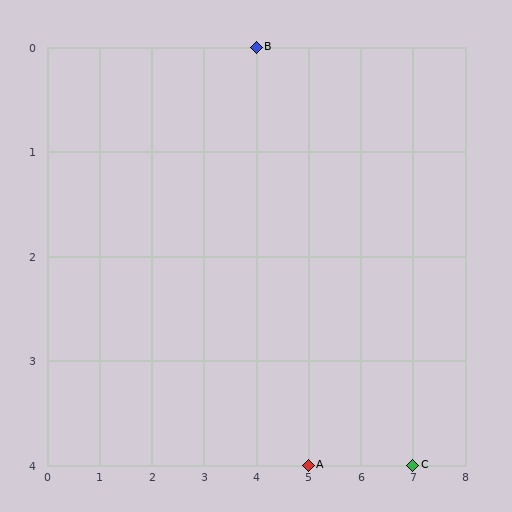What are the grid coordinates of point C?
Point C is at grid coordinates (7, 4).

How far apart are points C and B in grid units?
Points C and B are 3 columns and 4 rows apart (about 5.0 grid units diagonally).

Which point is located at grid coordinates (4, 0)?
Point B is at (4, 0).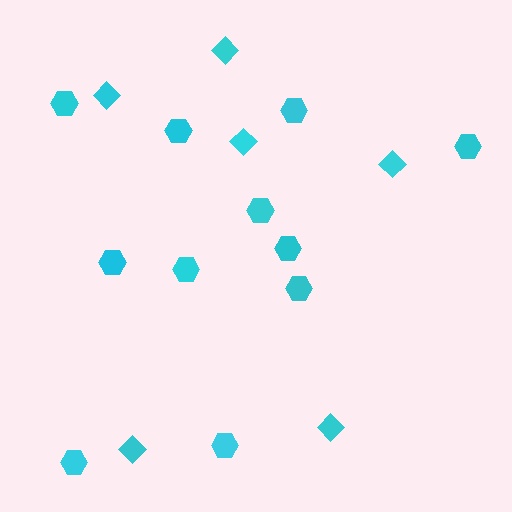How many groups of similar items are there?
There are 2 groups: one group of hexagons (11) and one group of diamonds (6).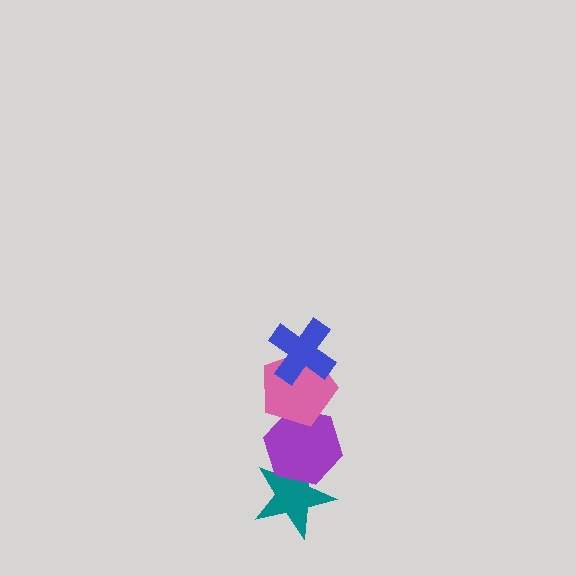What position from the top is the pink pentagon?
The pink pentagon is 2nd from the top.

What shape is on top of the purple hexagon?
The pink pentagon is on top of the purple hexagon.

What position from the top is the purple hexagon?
The purple hexagon is 3rd from the top.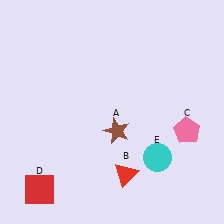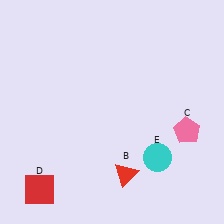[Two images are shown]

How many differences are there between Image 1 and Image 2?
There is 1 difference between the two images.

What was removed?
The brown star (A) was removed in Image 2.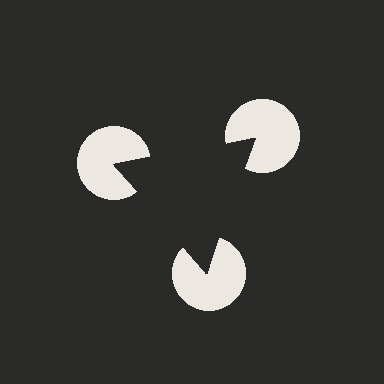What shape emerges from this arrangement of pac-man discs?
An illusory triangle — its edges are inferred from the aligned wedge cuts in the pac-man discs, not physically drawn.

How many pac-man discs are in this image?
There are 3 — one at each vertex of the illusory triangle.